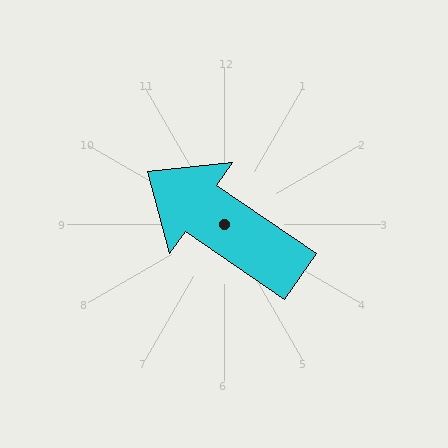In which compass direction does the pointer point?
Northwest.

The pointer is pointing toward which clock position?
Roughly 10 o'clock.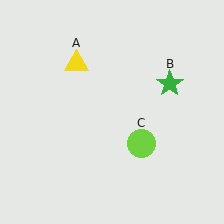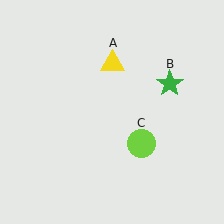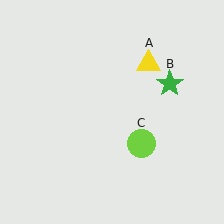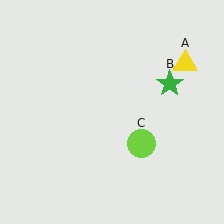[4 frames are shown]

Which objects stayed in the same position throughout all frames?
Green star (object B) and lime circle (object C) remained stationary.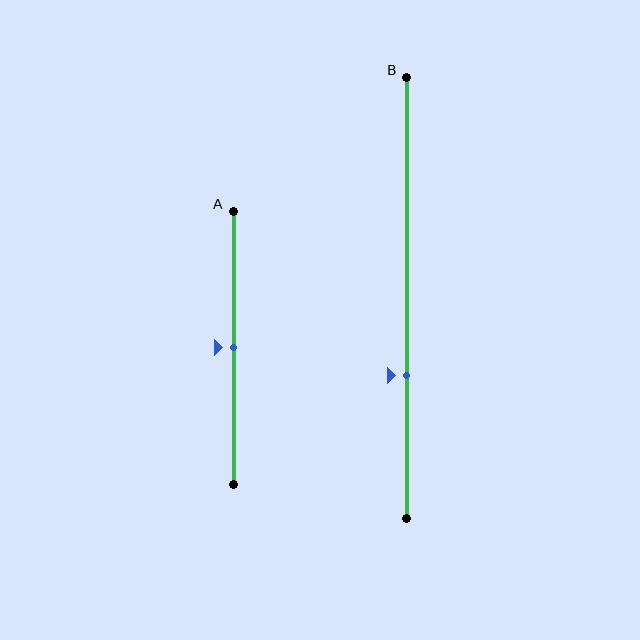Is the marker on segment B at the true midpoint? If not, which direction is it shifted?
No, the marker on segment B is shifted downward by about 17% of the segment length.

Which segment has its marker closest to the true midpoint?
Segment A has its marker closest to the true midpoint.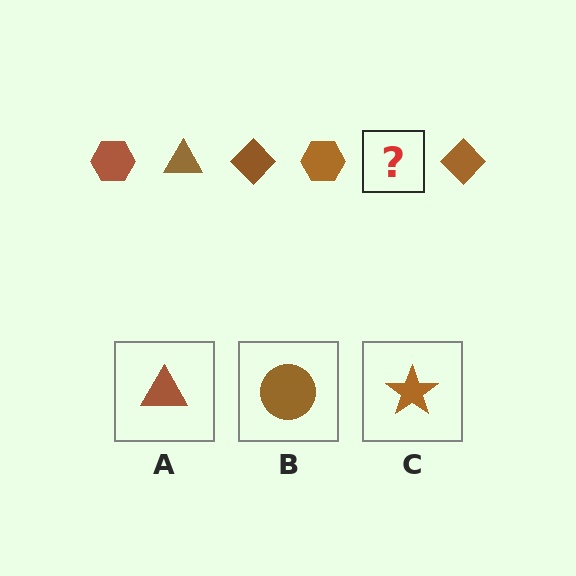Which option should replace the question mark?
Option A.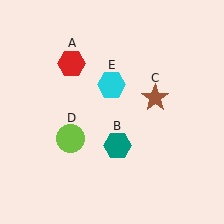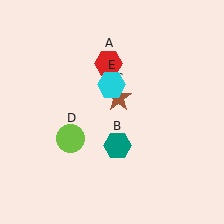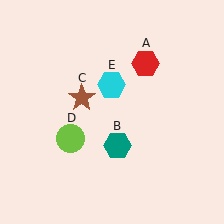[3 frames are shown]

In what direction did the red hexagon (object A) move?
The red hexagon (object A) moved right.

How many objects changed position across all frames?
2 objects changed position: red hexagon (object A), brown star (object C).